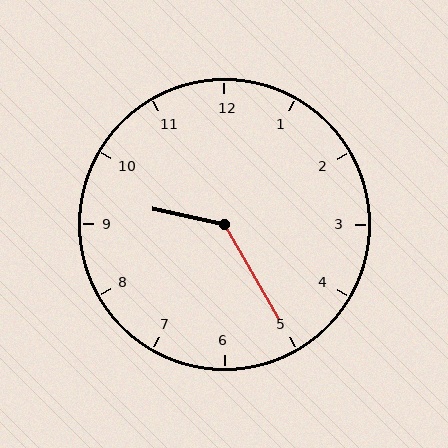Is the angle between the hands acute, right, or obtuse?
It is obtuse.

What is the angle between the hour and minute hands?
Approximately 132 degrees.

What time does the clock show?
9:25.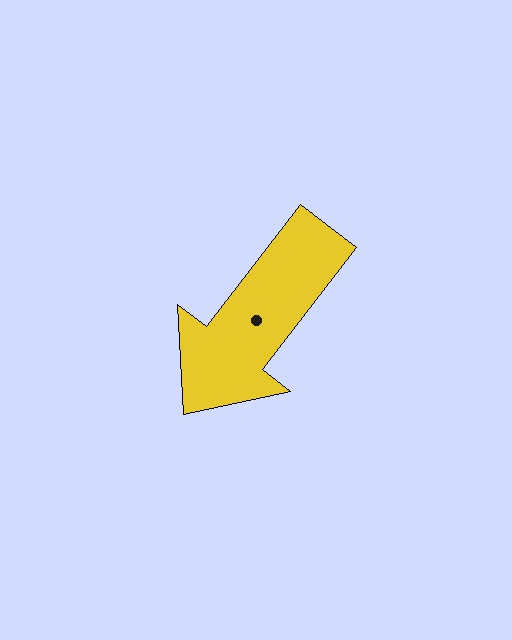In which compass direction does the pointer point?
Southwest.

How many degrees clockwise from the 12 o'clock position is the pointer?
Approximately 218 degrees.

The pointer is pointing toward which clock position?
Roughly 7 o'clock.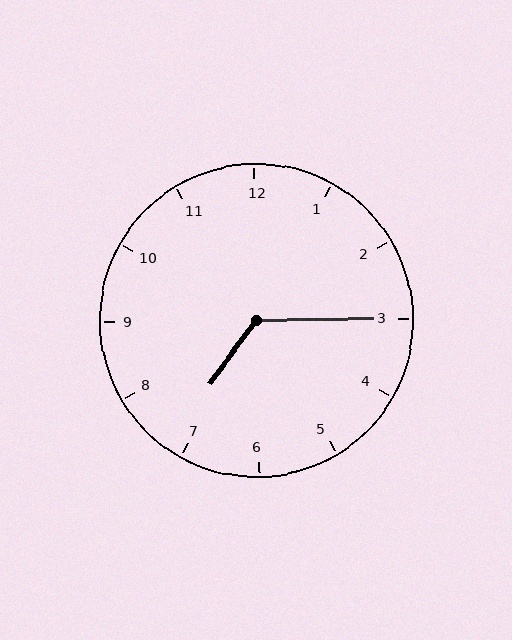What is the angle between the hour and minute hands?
Approximately 128 degrees.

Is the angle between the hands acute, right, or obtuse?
It is obtuse.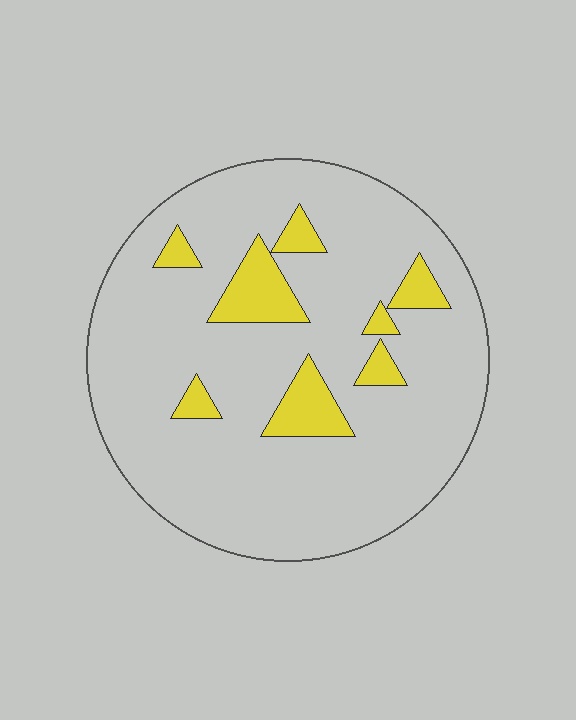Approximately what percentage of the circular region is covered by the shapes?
Approximately 15%.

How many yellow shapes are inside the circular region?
8.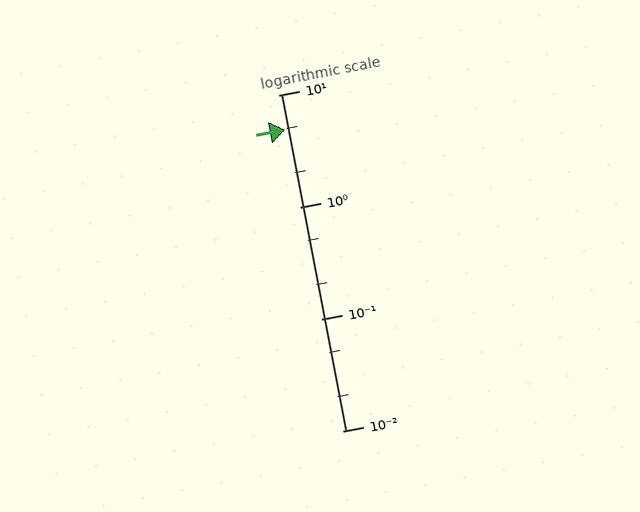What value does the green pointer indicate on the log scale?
The pointer indicates approximately 4.9.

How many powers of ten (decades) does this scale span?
The scale spans 3 decades, from 0.01 to 10.